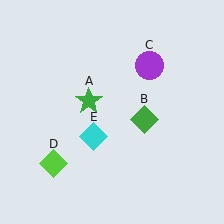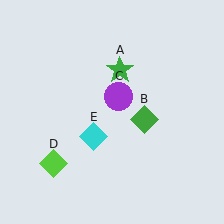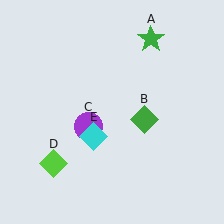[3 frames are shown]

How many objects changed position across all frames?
2 objects changed position: green star (object A), purple circle (object C).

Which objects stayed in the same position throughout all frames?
Green diamond (object B) and lime diamond (object D) and cyan diamond (object E) remained stationary.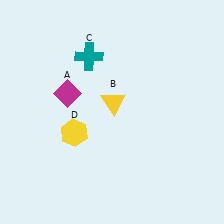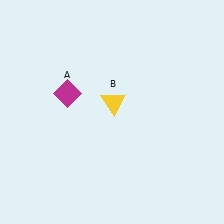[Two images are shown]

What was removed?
The teal cross (C), the yellow hexagon (D) were removed in Image 2.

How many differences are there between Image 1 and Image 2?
There are 2 differences between the two images.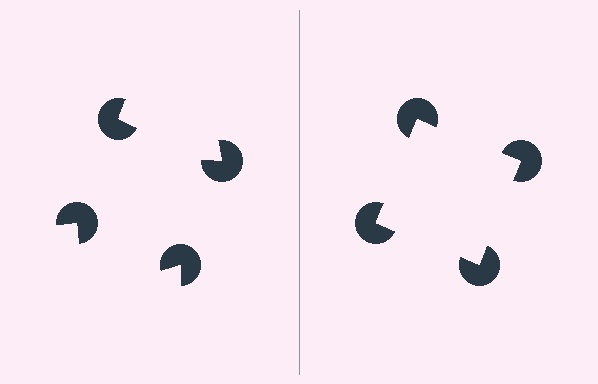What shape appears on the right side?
An illusory square.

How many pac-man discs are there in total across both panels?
8 — 4 on each side.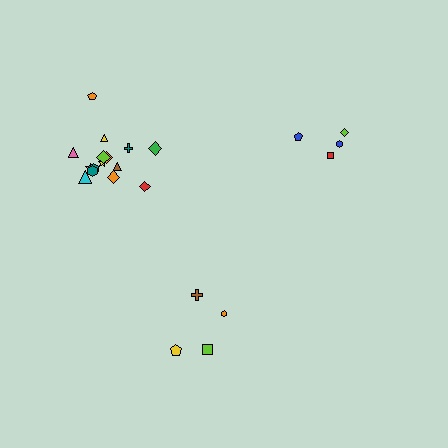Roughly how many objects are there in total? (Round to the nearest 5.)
Roughly 25 objects in total.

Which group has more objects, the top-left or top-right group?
The top-left group.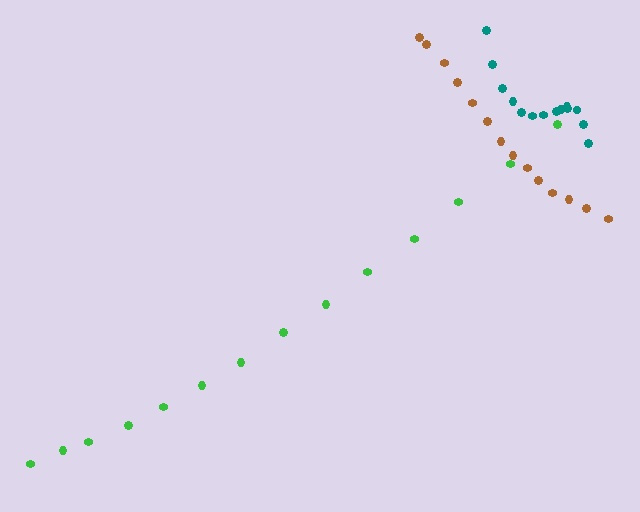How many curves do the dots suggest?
There are 3 distinct paths.